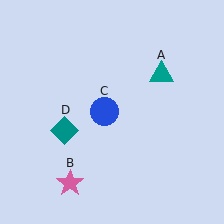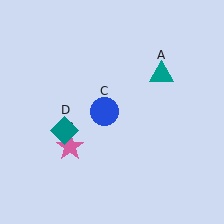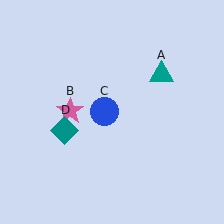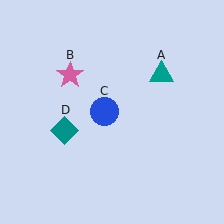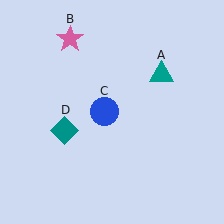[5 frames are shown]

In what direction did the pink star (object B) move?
The pink star (object B) moved up.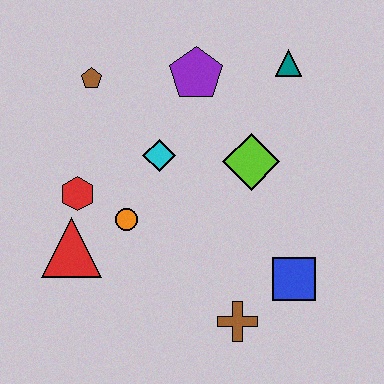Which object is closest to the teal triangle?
The purple pentagon is closest to the teal triangle.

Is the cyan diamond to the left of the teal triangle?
Yes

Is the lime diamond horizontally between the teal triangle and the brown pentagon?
Yes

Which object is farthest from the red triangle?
The teal triangle is farthest from the red triangle.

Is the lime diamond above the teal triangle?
No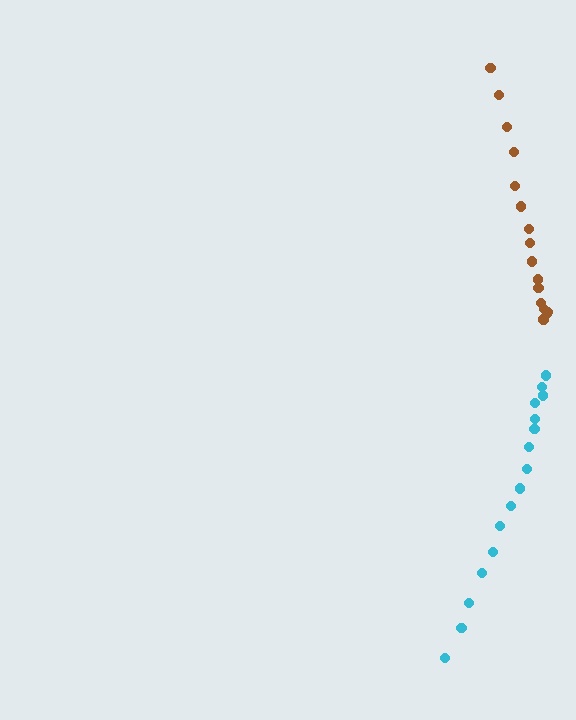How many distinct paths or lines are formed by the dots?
There are 2 distinct paths.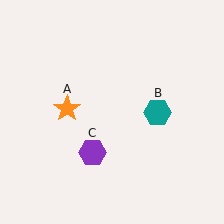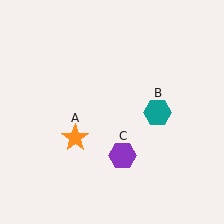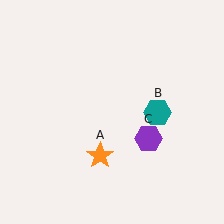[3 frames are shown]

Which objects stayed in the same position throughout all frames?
Teal hexagon (object B) remained stationary.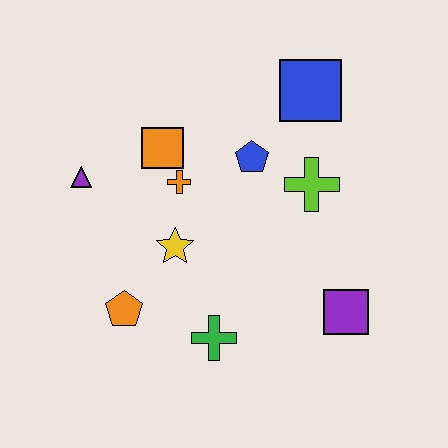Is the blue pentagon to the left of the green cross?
No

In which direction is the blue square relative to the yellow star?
The blue square is above the yellow star.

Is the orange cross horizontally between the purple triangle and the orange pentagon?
No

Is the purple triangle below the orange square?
Yes